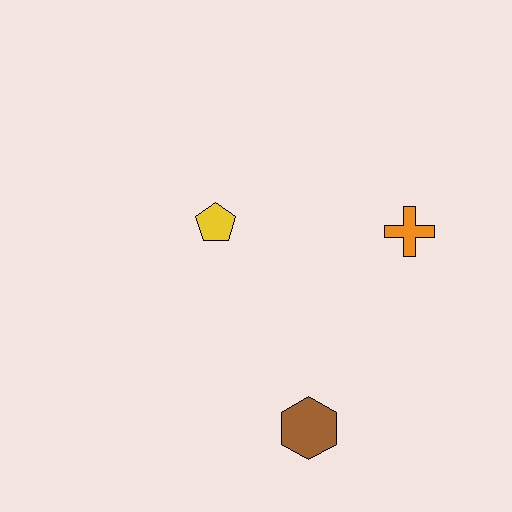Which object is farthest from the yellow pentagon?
The brown hexagon is farthest from the yellow pentagon.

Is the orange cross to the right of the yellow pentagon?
Yes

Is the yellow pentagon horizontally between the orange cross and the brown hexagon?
No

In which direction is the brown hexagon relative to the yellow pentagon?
The brown hexagon is below the yellow pentagon.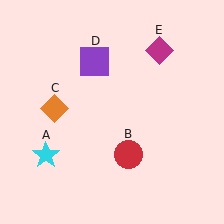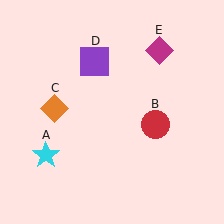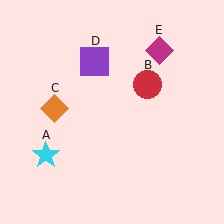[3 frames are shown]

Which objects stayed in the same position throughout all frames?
Cyan star (object A) and orange diamond (object C) and purple square (object D) and magenta diamond (object E) remained stationary.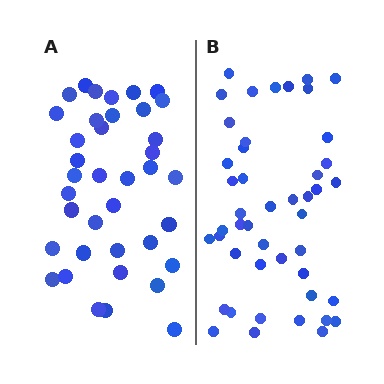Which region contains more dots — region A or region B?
Region B (the right region) has more dots.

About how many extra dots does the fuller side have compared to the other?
Region B has roughly 8 or so more dots than region A.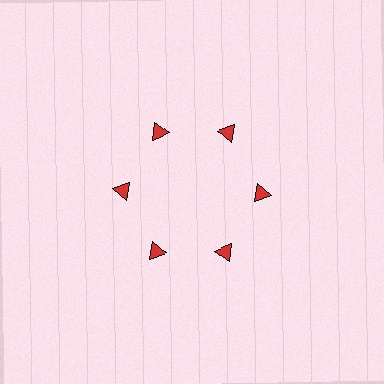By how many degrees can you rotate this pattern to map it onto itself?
The pattern maps onto itself every 60 degrees of rotation.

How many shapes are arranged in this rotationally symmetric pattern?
There are 6 shapes, arranged in 6 groups of 1.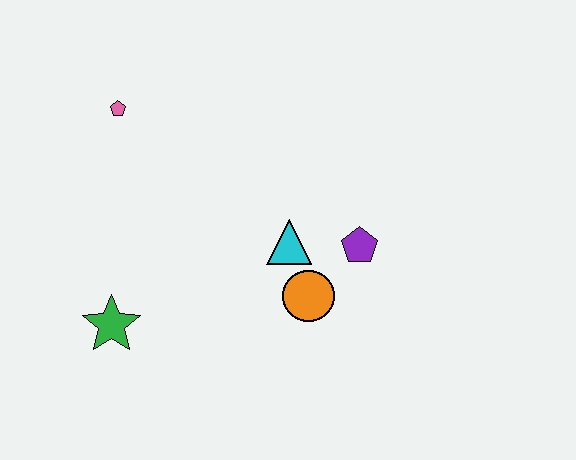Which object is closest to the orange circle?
The cyan triangle is closest to the orange circle.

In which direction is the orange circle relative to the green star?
The orange circle is to the right of the green star.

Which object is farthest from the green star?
The purple pentagon is farthest from the green star.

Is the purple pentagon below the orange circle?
No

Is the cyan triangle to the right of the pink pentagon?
Yes